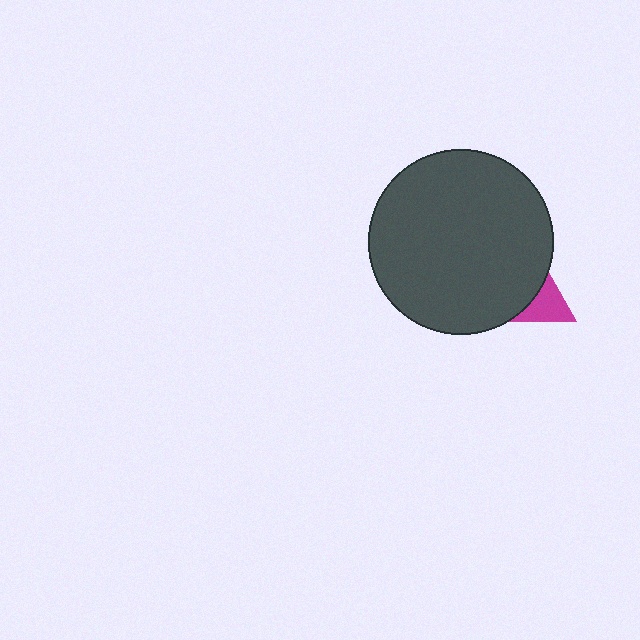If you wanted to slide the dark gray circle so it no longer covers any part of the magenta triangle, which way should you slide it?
Slide it left — that is the most direct way to separate the two shapes.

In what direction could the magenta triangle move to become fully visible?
The magenta triangle could move right. That would shift it out from behind the dark gray circle entirely.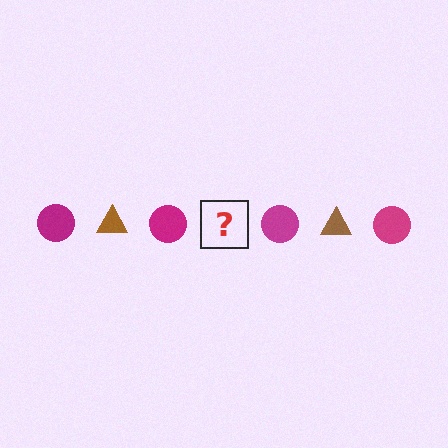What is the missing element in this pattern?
The missing element is a brown triangle.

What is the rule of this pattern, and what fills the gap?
The rule is that the pattern alternates between magenta circle and brown triangle. The gap should be filled with a brown triangle.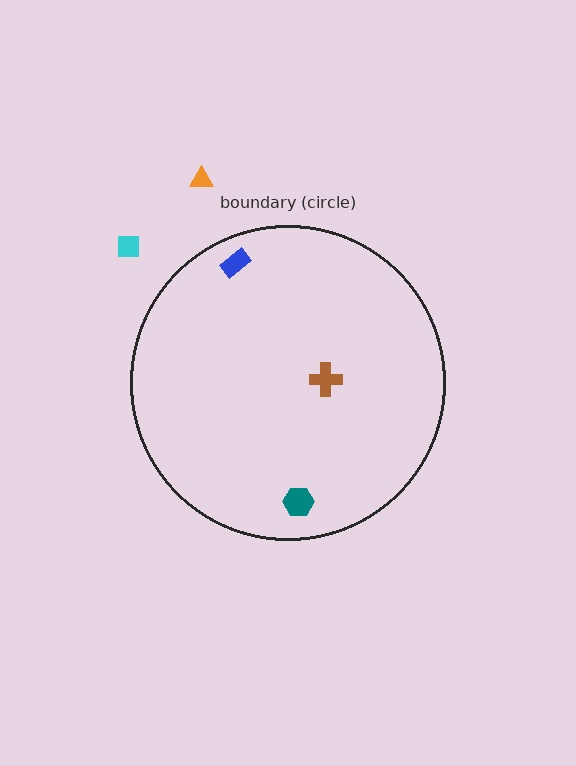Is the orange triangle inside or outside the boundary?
Outside.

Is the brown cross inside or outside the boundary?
Inside.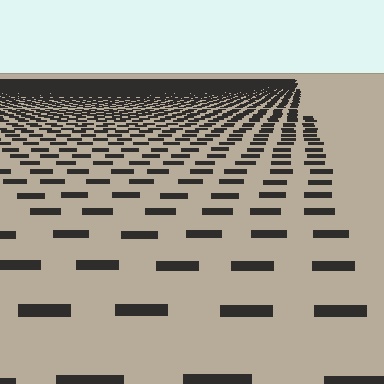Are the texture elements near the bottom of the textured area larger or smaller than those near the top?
Larger. Near the bottom, elements are closer to the viewer and appear at a bigger on-screen size.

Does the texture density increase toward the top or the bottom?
Density increases toward the top.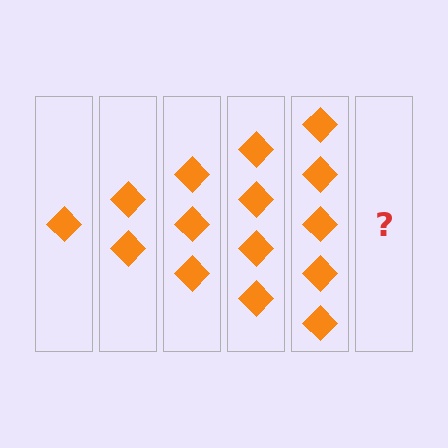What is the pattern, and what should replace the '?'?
The pattern is that each step adds one more diamond. The '?' should be 6 diamonds.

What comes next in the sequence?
The next element should be 6 diamonds.